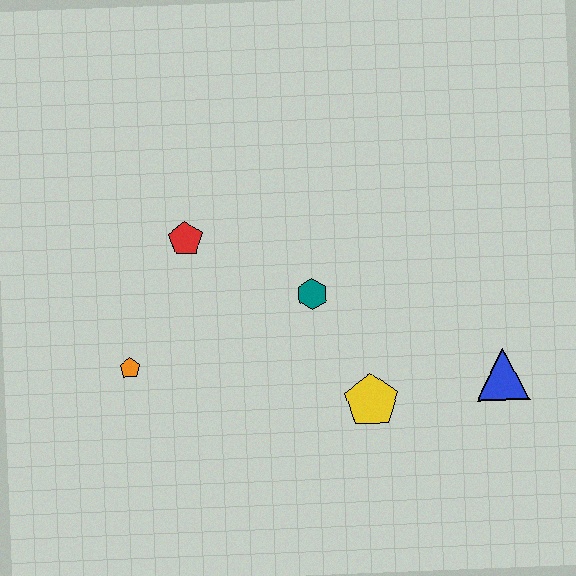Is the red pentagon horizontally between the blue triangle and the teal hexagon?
No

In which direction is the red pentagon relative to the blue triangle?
The red pentagon is to the left of the blue triangle.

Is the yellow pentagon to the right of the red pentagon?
Yes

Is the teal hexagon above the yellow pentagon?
Yes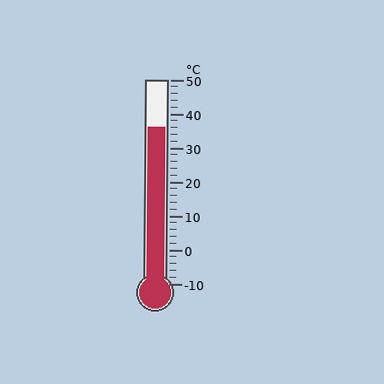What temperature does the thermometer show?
The thermometer shows approximately 36°C.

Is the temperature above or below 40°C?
The temperature is below 40°C.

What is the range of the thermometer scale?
The thermometer scale ranges from -10°C to 50°C.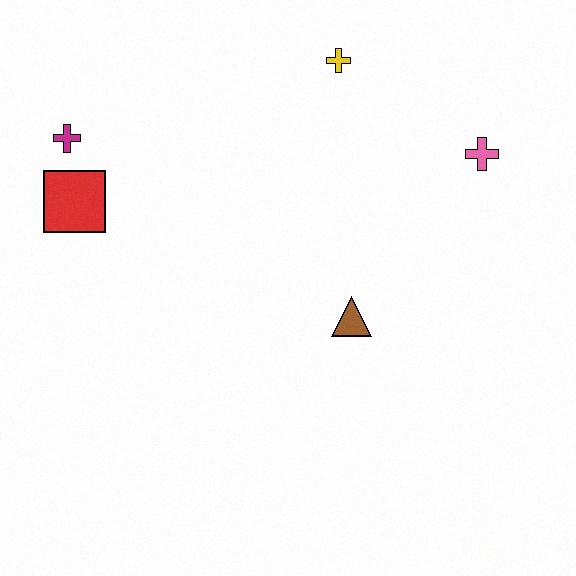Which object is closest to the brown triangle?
The pink cross is closest to the brown triangle.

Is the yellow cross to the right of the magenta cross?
Yes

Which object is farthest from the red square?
The pink cross is farthest from the red square.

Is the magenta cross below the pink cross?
No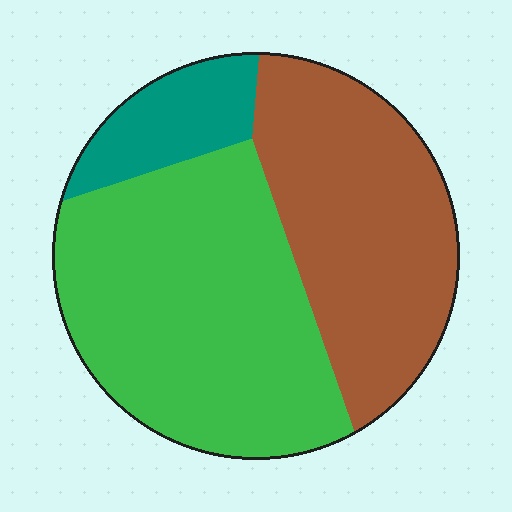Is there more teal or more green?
Green.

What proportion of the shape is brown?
Brown covers 38% of the shape.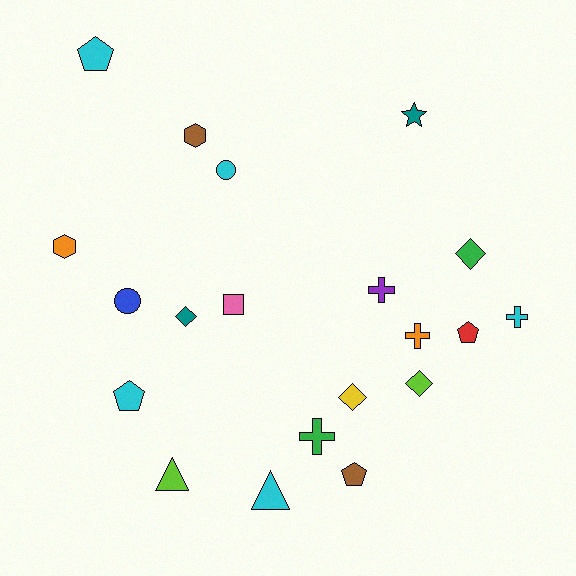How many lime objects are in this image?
There are 2 lime objects.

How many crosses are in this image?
There are 4 crosses.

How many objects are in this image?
There are 20 objects.